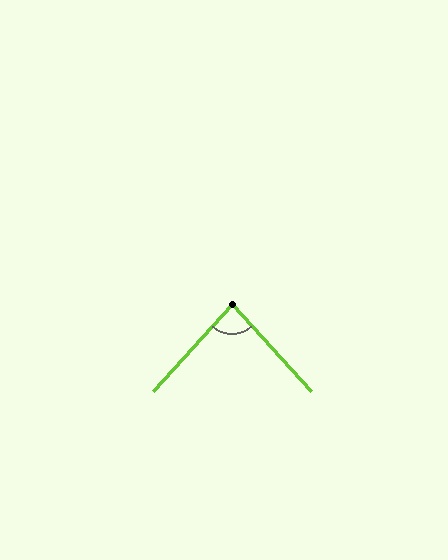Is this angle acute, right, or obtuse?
It is acute.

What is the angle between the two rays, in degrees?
Approximately 84 degrees.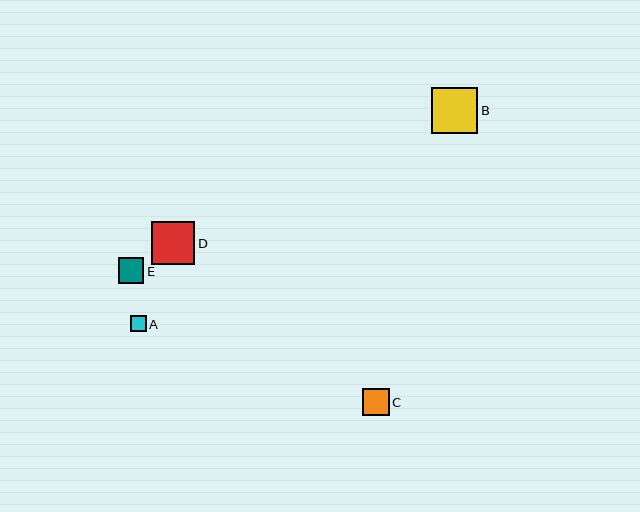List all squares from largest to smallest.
From largest to smallest: B, D, C, E, A.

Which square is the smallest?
Square A is the smallest with a size of approximately 16 pixels.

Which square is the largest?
Square B is the largest with a size of approximately 46 pixels.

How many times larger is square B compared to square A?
Square B is approximately 2.9 times the size of square A.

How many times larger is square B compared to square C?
Square B is approximately 1.8 times the size of square C.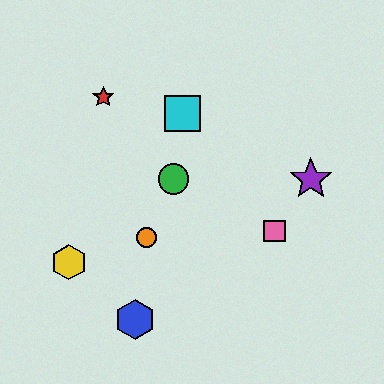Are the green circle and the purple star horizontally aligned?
Yes, both are at y≈179.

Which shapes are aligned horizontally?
The green circle, the purple star are aligned horizontally.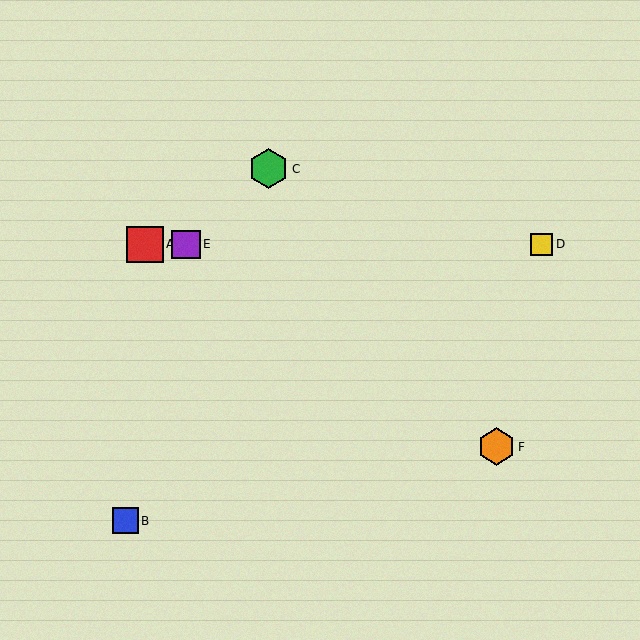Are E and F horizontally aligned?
No, E is at y≈244 and F is at y≈447.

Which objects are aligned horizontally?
Objects A, D, E are aligned horizontally.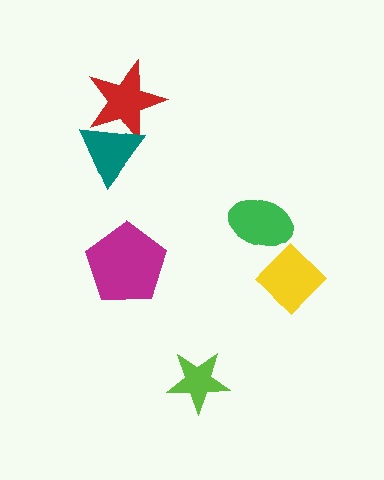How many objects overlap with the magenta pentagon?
0 objects overlap with the magenta pentagon.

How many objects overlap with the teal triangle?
1 object overlaps with the teal triangle.